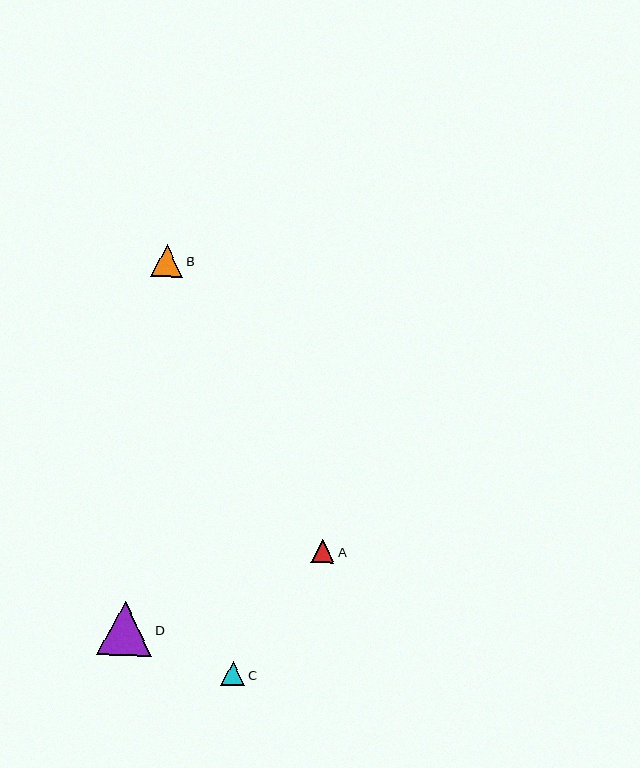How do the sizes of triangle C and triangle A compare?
Triangle C and triangle A are approximately the same size.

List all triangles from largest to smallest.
From largest to smallest: D, B, C, A.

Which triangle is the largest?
Triangle D is the largest with a size of approximately 55 pixels.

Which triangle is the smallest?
Triangle A is the smallest with a size of approximately 23 pixels.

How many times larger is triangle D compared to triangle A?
Triangle D is approximately 2.3 times the size of triangle A.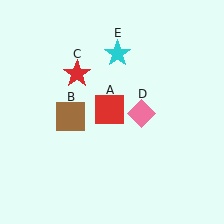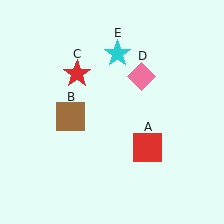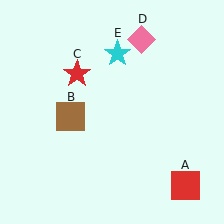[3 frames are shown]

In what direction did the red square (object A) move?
The red square (object A) moved down and to the right.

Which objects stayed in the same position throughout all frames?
Brown square (object B) and red star (object C) and cyan star (object E) remained stationary.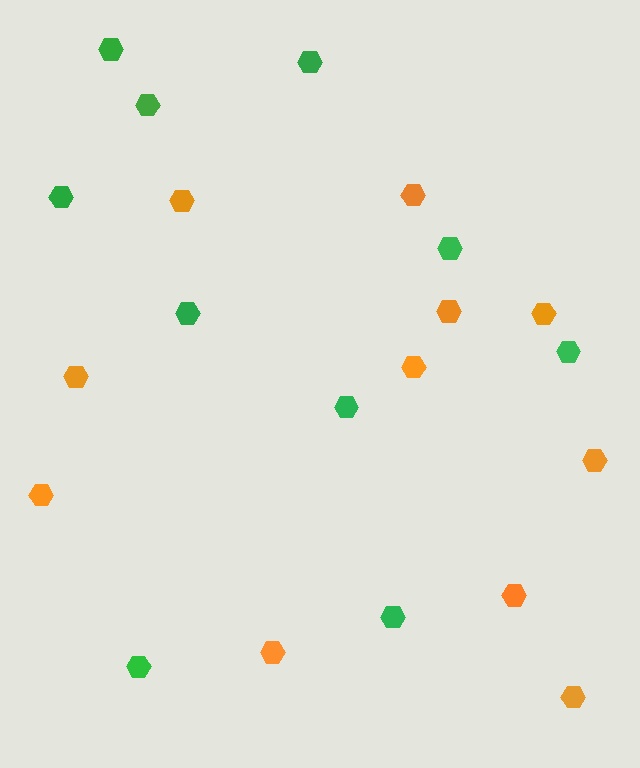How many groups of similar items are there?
There are 2 groups: one group of orange hexagons (11) and one group of green hexagons (10).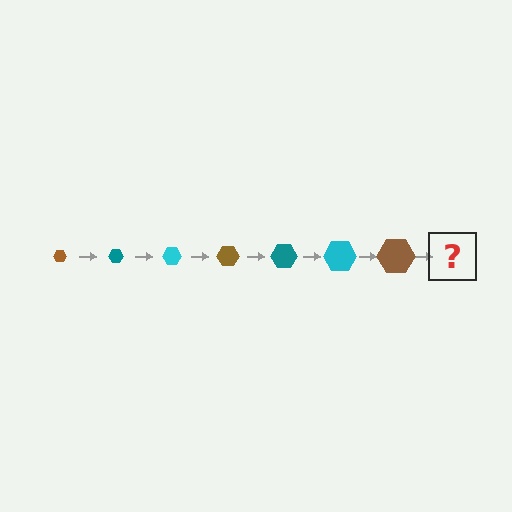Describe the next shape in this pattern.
It should be a teal hexagon, larger than the previous one.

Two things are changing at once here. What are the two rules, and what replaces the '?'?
The two rules are that the hexagon grows larger each step and the color cycles through brown, teal, and cyan. The '?' should be a teal hexagon, larger than the previous one.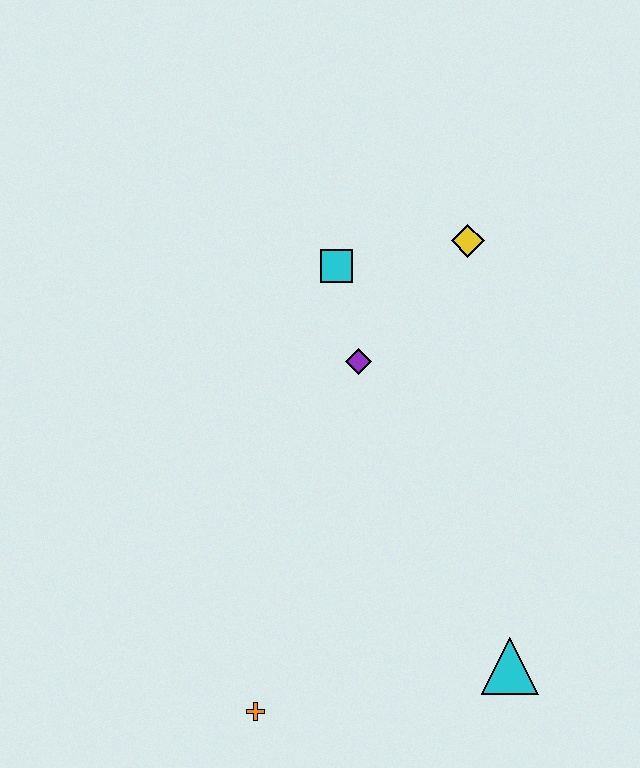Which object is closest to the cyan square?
The purple diamond is closest to the cyan square.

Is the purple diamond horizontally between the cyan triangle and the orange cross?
Yes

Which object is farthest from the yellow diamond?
The orange cross is farthest from the yellow diamond.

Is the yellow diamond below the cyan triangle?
No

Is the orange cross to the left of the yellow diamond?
Yes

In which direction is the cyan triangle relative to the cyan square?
The cyan triangle is below the cyan square.